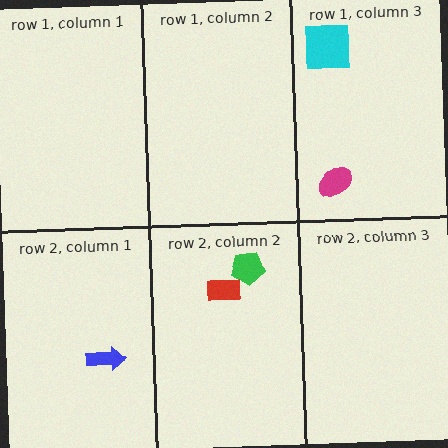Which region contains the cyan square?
The row 1, column 3 region.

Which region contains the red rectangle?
The row 2, column 2 region.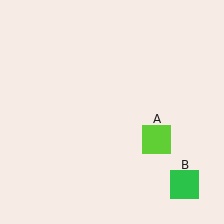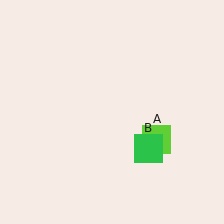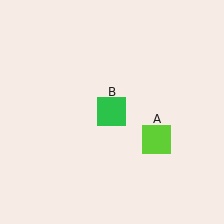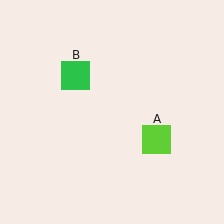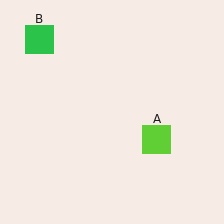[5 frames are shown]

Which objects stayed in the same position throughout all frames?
Lime square (object A) remained stationary.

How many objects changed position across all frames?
1 object changed position: green square (object B).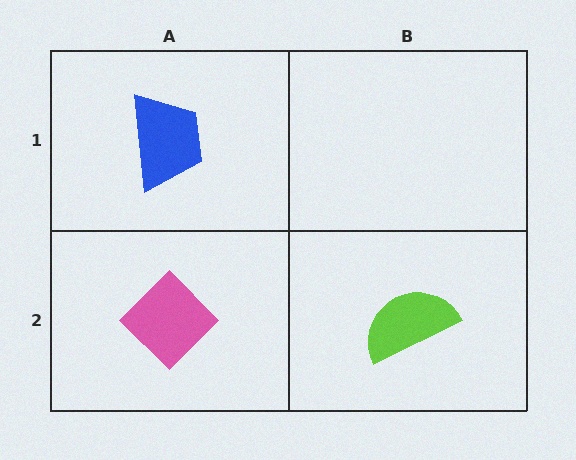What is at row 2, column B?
A lime semicircle.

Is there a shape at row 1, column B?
No, that cell is empty.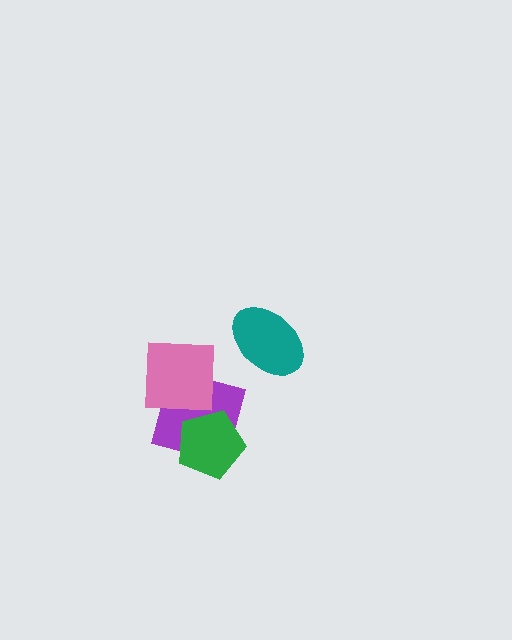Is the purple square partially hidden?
Yes, it is partially covered by another shape.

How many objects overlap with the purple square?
2 objects overlap with the purple square.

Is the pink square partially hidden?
No, no other shape covers it.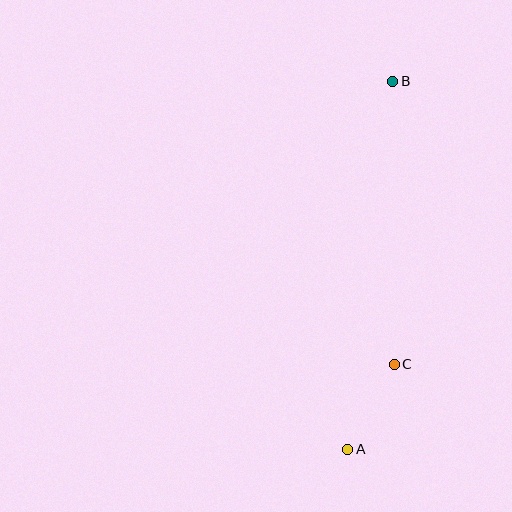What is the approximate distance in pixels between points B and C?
The distance between B and C is approximately 283 pixels.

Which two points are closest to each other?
Points A and C are closest to each other.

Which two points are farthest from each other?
Points A and B are farthest from each other.